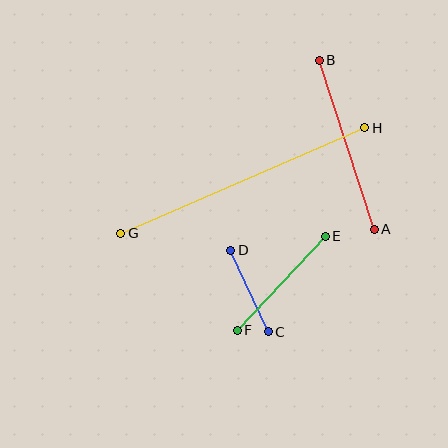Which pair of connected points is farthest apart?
Points G and H are farthest apart.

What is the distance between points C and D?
The distance is approximately 90 pixels.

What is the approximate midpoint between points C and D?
The midpoint is at approximately (249, 291) pixels.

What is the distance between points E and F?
The distance is approximately 129 pixels.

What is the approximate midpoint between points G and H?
The midpoint is at approximately (243, 180) pixels.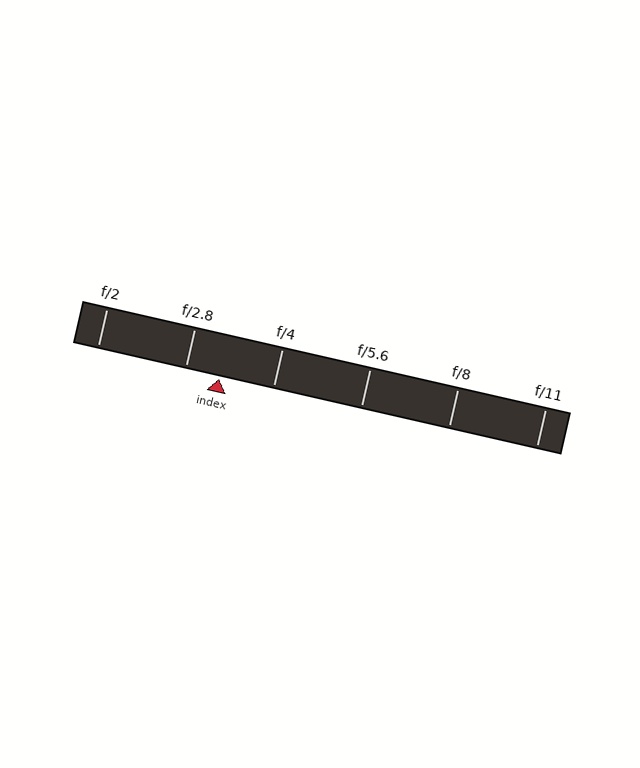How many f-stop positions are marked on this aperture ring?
There are 6 f-stop positions marked.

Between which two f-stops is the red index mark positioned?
The index mark is between f/2.8 and f/4.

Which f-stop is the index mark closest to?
The index mark is closest to f/2.8.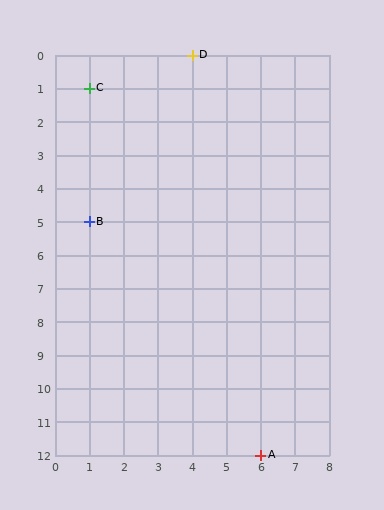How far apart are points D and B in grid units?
Points D and B are 3 columns and 5 rows apart (about 5.8 grid units diagonally).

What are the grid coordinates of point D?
Point D is at grid coordinates (4, 0).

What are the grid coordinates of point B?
Point B is at grid coordinates (1, 5).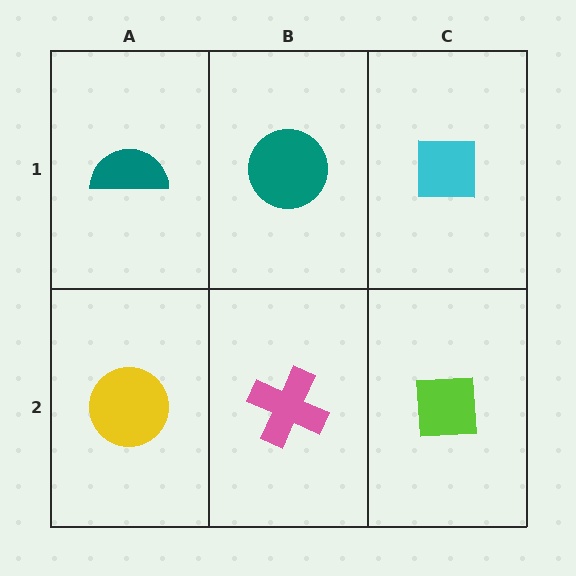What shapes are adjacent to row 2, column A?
A teal semicircle (row 1, column A), a pink cross (row 2, column B).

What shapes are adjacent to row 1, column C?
A lime square (row 2, column C), a teal circle (row 1, column B).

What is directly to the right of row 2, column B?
A lime square.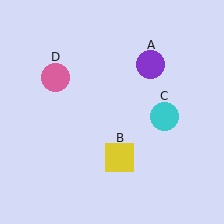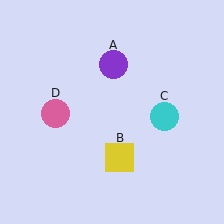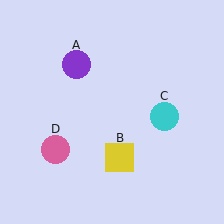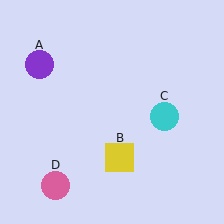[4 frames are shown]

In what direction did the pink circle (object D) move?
The pink circle (object D) moved down.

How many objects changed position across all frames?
2 objects changed position: purple circle (object A), pink circle (object D).